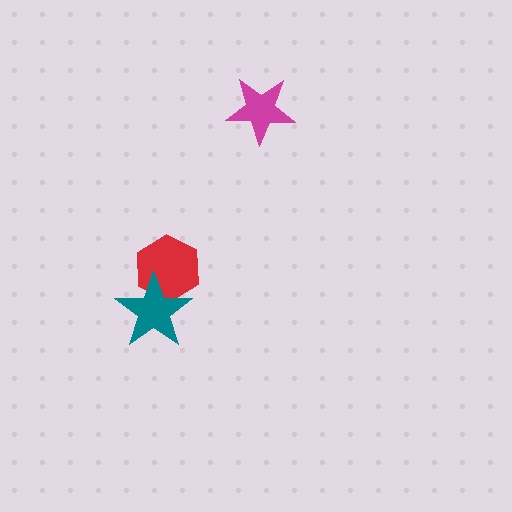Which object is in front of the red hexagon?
The teal star is in front of the red hexagon.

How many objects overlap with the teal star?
1 object overlaps with the teal star.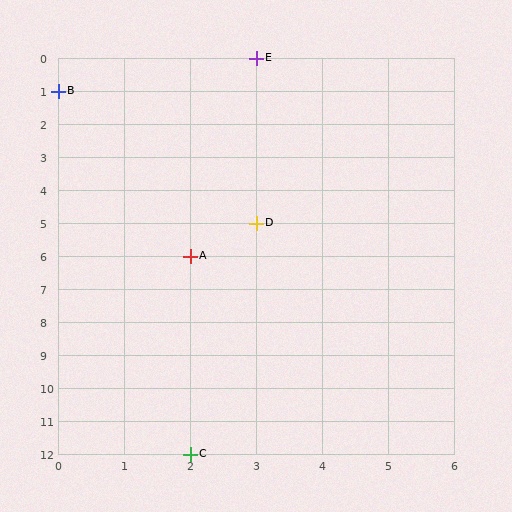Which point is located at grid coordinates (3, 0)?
Point E is at (3, 0).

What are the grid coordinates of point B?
Point B is at grid coordinates (0, 1).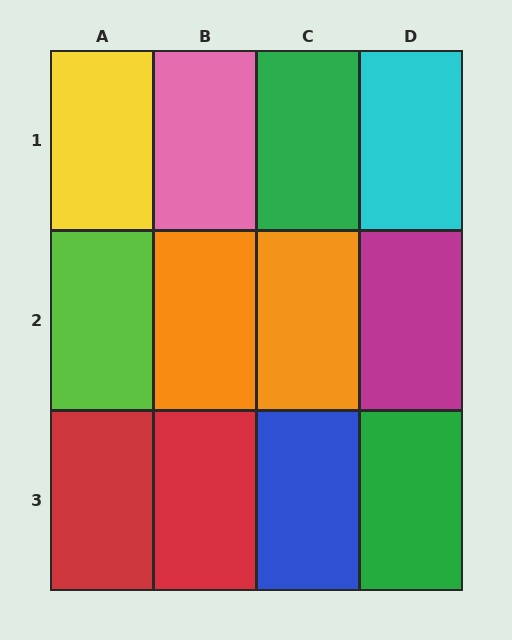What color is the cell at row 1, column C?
Green.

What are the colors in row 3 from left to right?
Red, red, blue, green.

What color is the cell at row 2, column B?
Orange.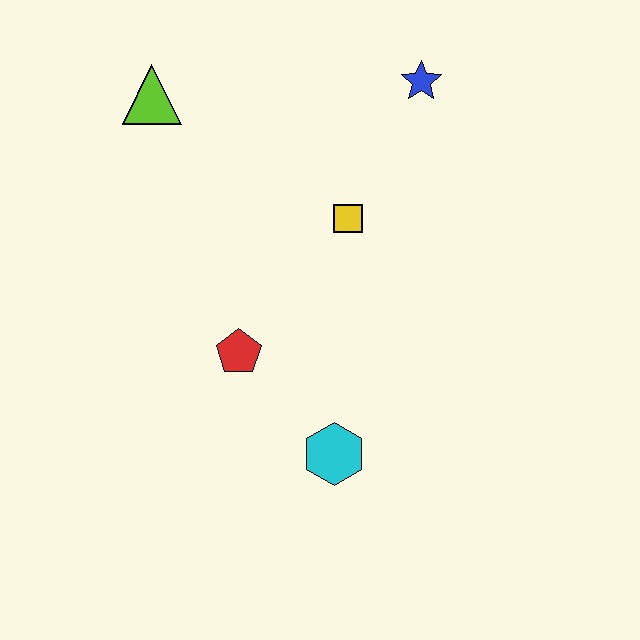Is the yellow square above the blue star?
No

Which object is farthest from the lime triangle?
The cyan hexagon is farthest from the lime triangle.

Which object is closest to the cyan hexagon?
The red pentagon is closest to the cyan hexagon.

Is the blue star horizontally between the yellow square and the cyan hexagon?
No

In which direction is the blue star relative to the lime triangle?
The blue star is to the right of the lime triangle.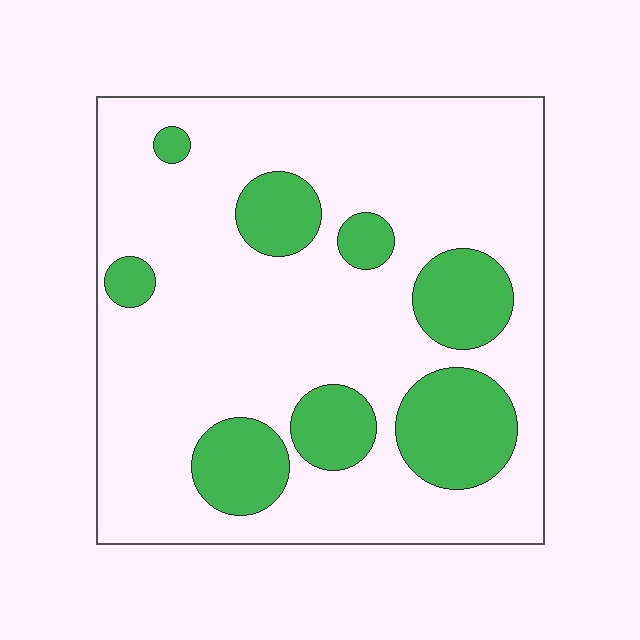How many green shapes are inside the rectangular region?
8.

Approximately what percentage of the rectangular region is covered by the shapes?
Approximately 25%.